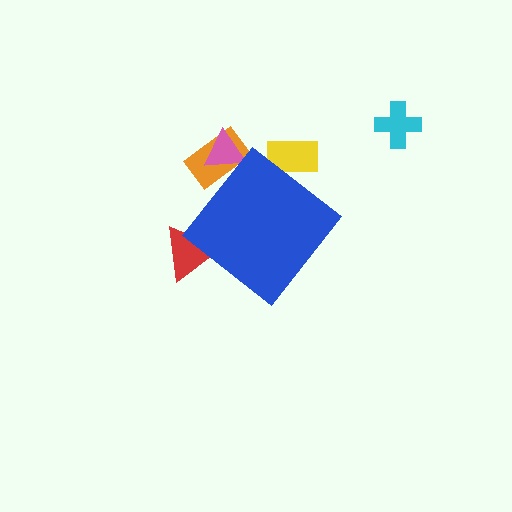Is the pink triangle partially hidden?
Yes, the pink triangle is partially hidden behind the blue diamond.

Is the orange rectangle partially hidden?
Yes, the orange rectangle is partially hidden behind the blue diamond.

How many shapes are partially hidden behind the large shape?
4 shapes are partially hidden.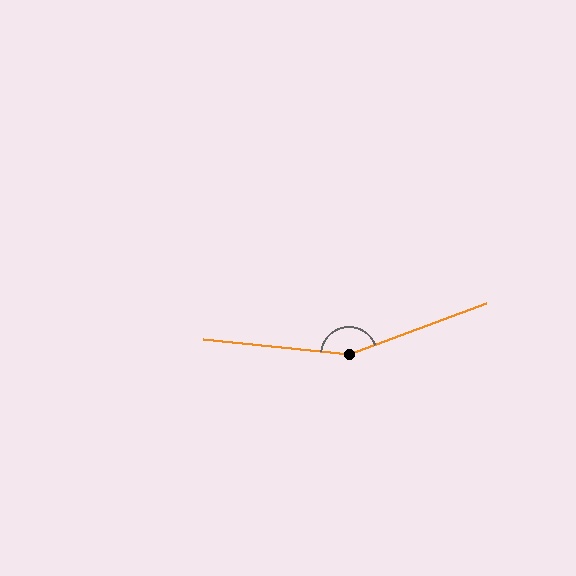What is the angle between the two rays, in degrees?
Approximately 154 degrees.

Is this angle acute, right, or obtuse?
It is obtuse.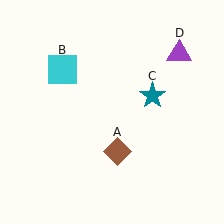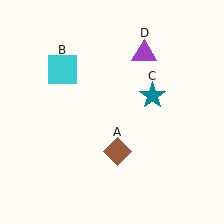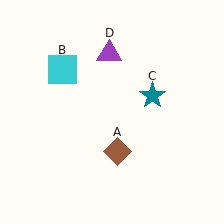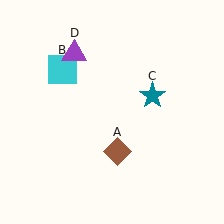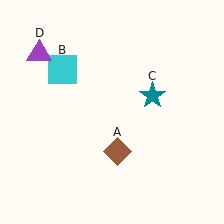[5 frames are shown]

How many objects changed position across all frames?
1 object changed position: purple triangle (object D).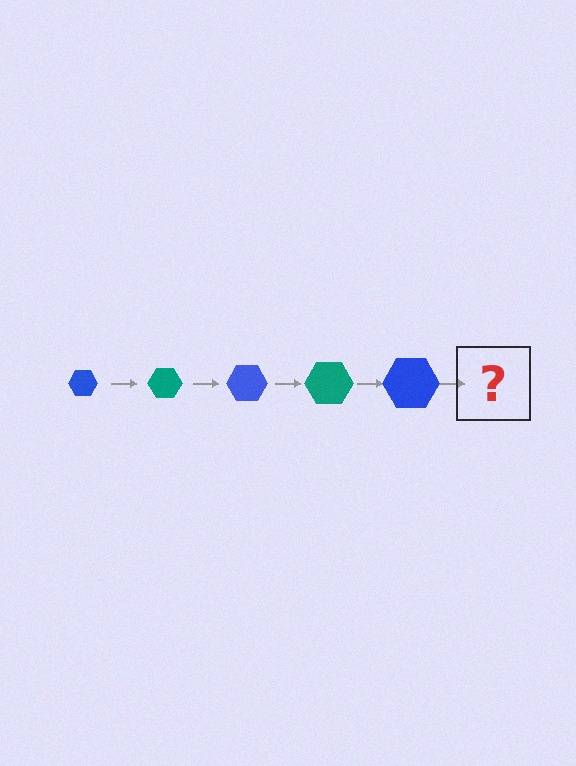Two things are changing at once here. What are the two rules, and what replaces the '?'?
The two rules are that the hexagon grows larger each step and the color cycles through blue and teal. The '?' should be a teal hexagon, larger than the previous one.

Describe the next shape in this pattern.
It should be a teal hexagon, larger than the previous one.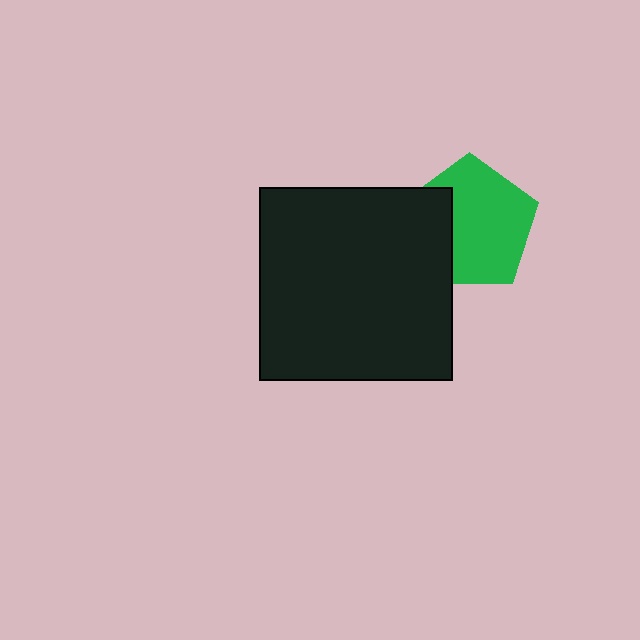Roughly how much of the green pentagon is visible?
Most of it is visible (roughly 69%).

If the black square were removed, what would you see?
You would see the complete green pentagon.